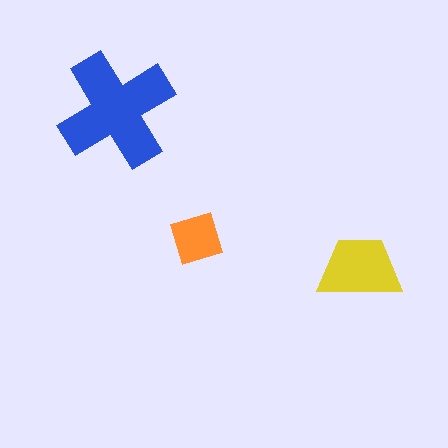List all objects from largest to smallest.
The blue cross, the yellow trapezoid, the orange square.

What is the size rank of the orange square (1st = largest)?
3rd.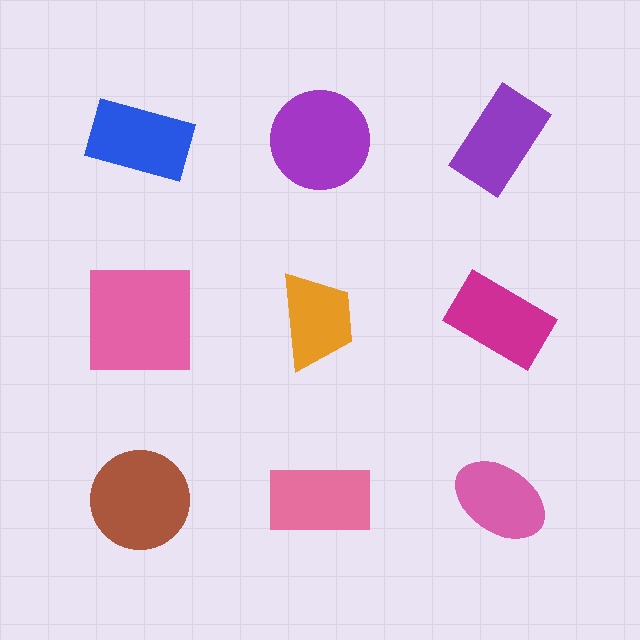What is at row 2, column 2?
An orange trapezoid.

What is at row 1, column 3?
A purple rectangle.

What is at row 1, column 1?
A blue rectangle.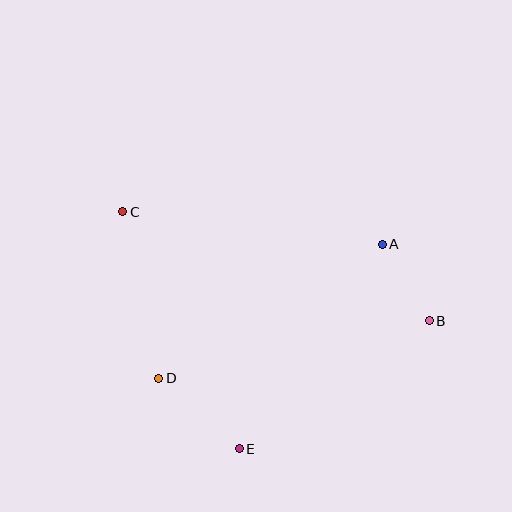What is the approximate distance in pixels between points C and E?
The distance between C and E is approximately 264 pixels.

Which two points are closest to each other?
Points A and B are closest to each other.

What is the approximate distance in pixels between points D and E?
The distance between D and E is approximately 107 pixels.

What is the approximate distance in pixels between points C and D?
The distance between C and D is approximately 171 pixels.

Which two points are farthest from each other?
Points B and C are farthest from each other.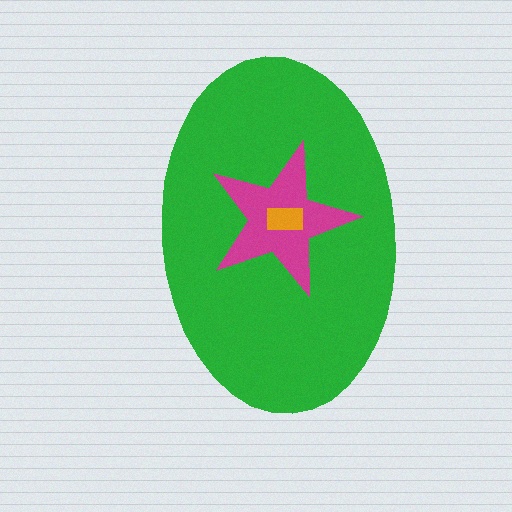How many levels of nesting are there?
3.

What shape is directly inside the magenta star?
The orange rectangle.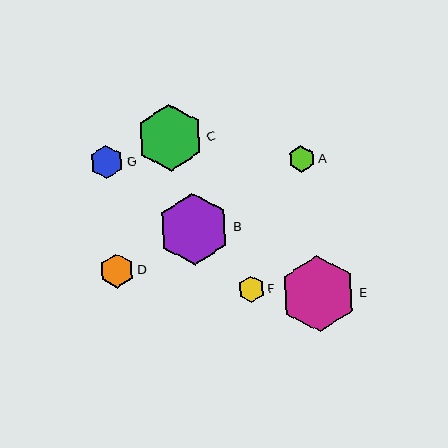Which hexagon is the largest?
Hexagon E is the largest with a size of approximately 76 pixels.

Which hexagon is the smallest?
Hexagon A is the smallest with a size of approximately 26 pixels.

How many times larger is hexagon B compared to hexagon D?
Hexagon B is approximately 2.1 times the size of hexagon D.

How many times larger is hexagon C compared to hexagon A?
Hexagon C is approximately 2.5 times the size of hexagon A.